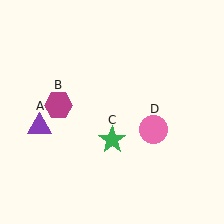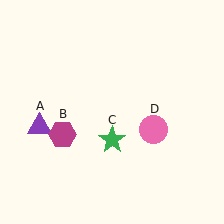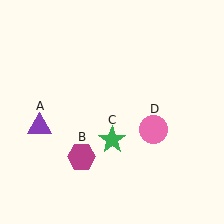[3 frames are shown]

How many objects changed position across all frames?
1 object changed position: magenta hexagon (object B).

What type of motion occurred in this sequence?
The magenta hexagon (object B) rotated counterclockwise around the center of the scene.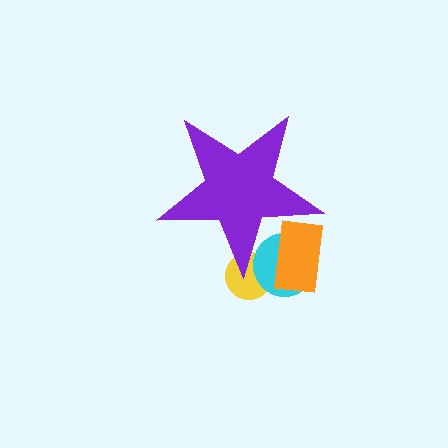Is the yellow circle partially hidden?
Yes, the yellow circle is partially hidden behind the purple star.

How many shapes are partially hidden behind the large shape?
3 shapes are partially hidden.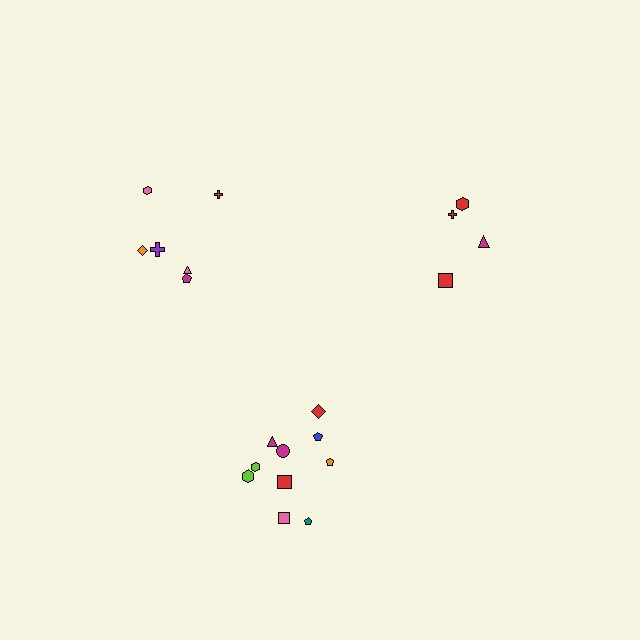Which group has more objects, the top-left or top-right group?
The top-left group.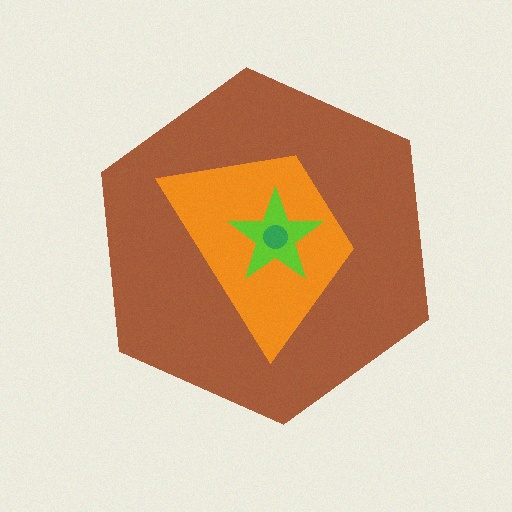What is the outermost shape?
The brown hexagon.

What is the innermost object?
The green circle.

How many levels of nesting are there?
4.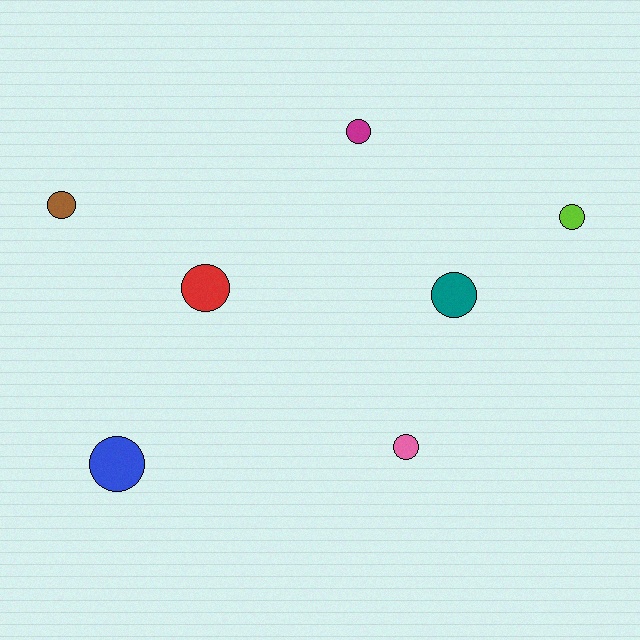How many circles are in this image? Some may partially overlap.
There are 7 circles.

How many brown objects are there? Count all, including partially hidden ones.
There is 1 brown object.